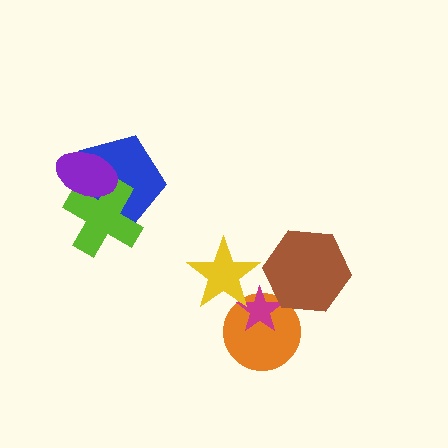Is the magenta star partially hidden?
Yes, it is partially covered by another shape.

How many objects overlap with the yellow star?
2 objects overlap with the yellow star.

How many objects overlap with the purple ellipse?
2 objects overlap with the purple ellipse.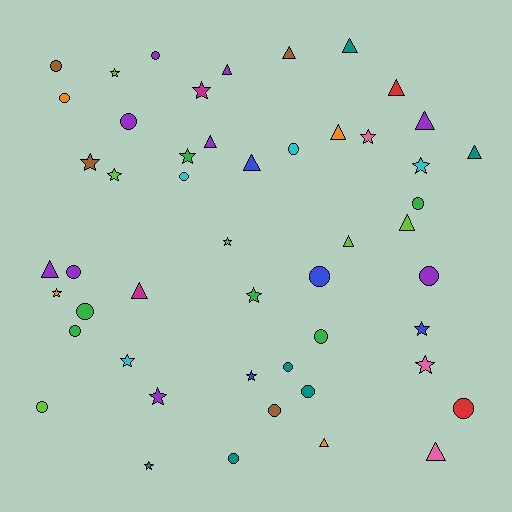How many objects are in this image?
There are 50 objects.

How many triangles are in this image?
There are 15 triangles.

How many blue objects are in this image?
There are 4 blue objects.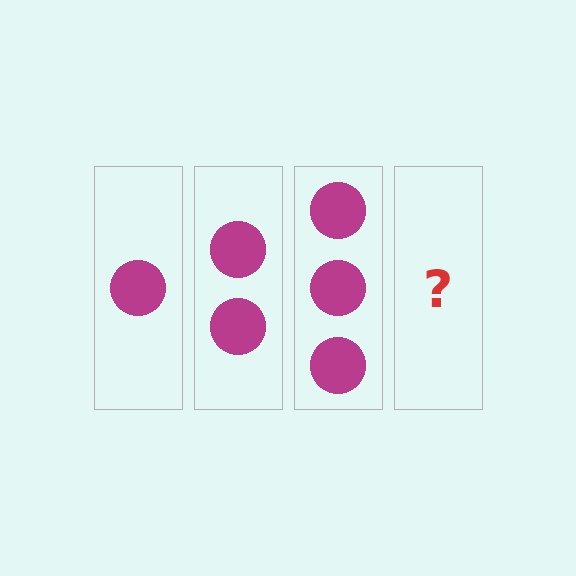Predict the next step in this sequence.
The next step is 4 circles.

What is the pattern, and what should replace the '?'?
The pattern is that each step adds one more circle. The '?' should be 4 circles.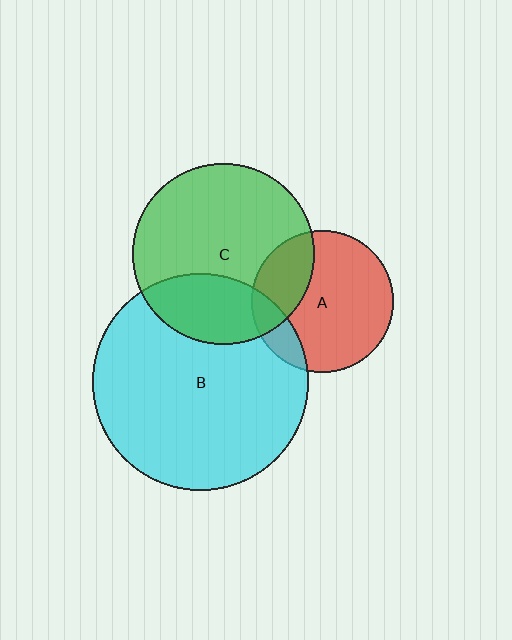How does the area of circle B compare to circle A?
Approximately 2.3 times.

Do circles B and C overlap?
Yes.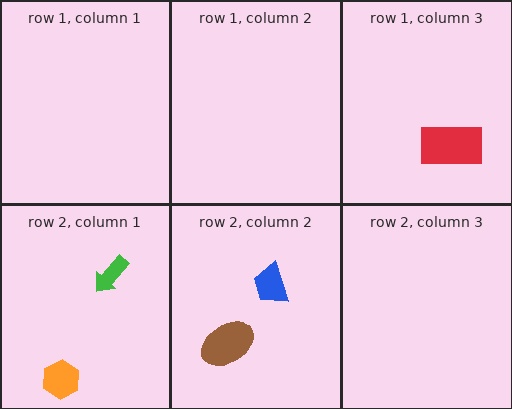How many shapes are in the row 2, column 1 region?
2.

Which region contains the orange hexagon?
The row 2, column 1 region.